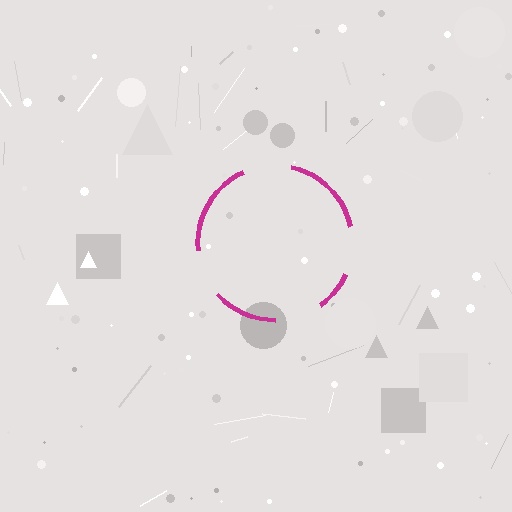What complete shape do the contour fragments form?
The contour fragments form a circle.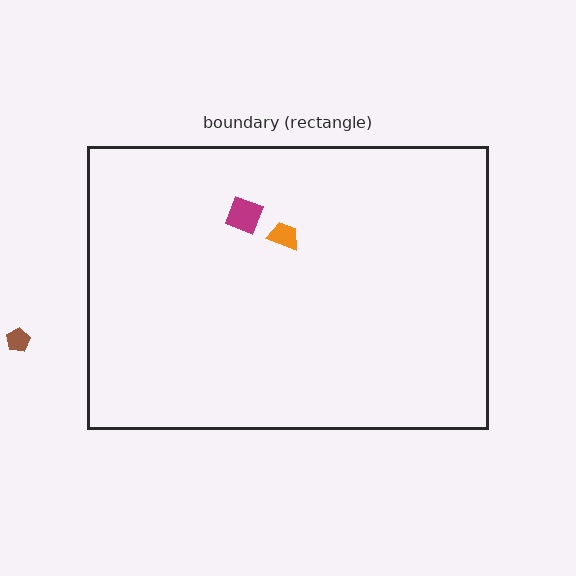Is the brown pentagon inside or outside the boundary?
Outside.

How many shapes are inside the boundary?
2 inside, 1 outside.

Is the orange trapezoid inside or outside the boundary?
Inside.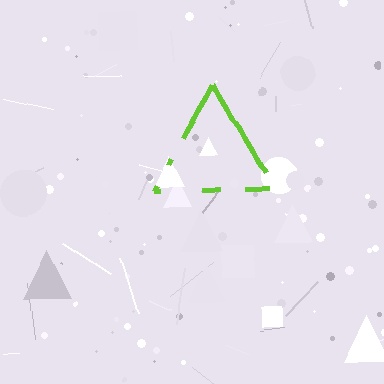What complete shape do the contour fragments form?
The contour fragments form a triangle.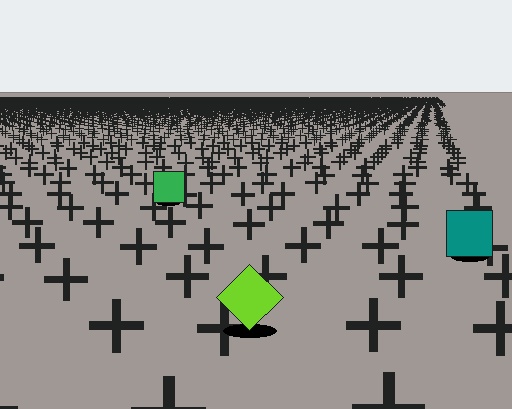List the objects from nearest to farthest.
From nearest to farthest: the lime diamond, the teal square, the green square.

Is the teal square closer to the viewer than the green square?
Yes. The teal square is closer — you can tell from the texture gradient: the ground texture is coarser near it.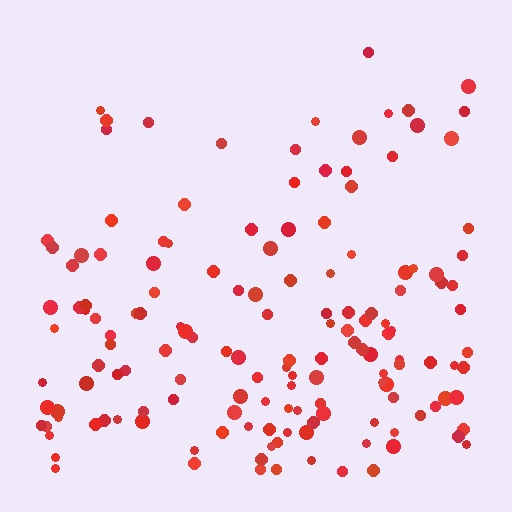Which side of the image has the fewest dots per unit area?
The top.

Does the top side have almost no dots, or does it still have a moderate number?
Still a moderate number, just noticeably fewer than the bottom.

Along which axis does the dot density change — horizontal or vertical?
Vertical.